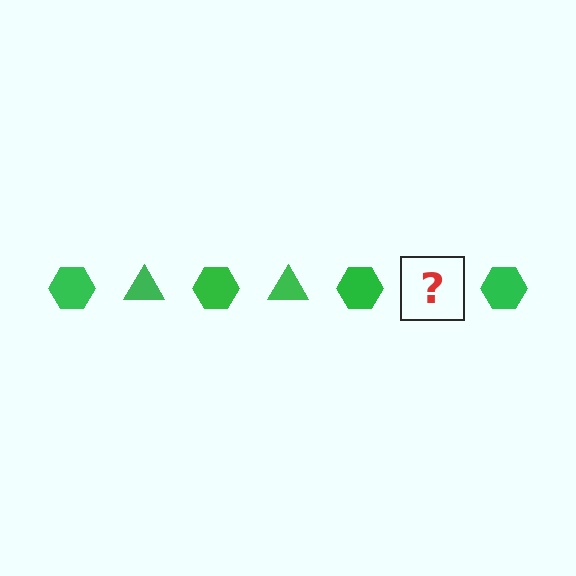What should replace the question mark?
The question mark should be replaced with a green triangle.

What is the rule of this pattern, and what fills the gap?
The rule is that the pattern cycles through hexagon, triangle shapes in green. The gap should be filled with a green triangle.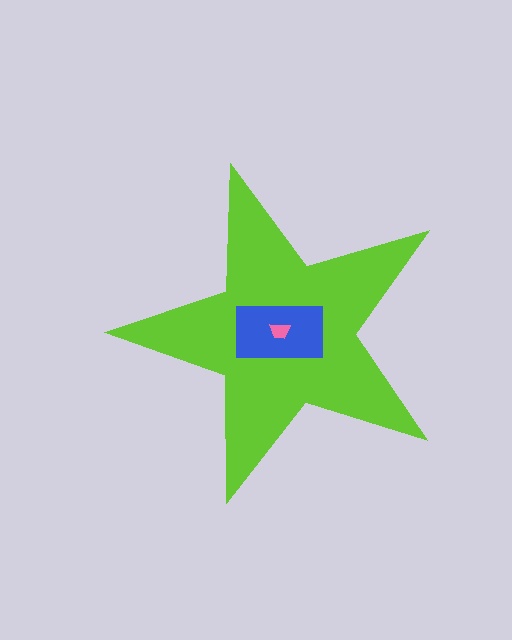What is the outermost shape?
The lime star.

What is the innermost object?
The pink trapezoid.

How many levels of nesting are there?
3.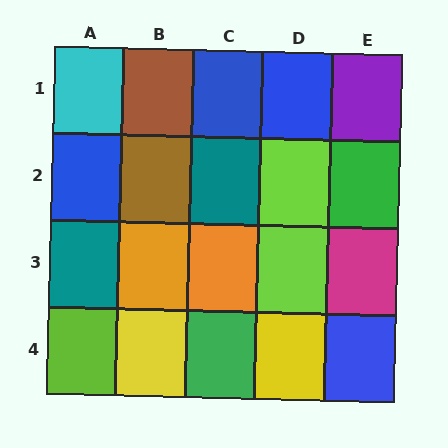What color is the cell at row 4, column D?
Yellow.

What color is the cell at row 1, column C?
Blue.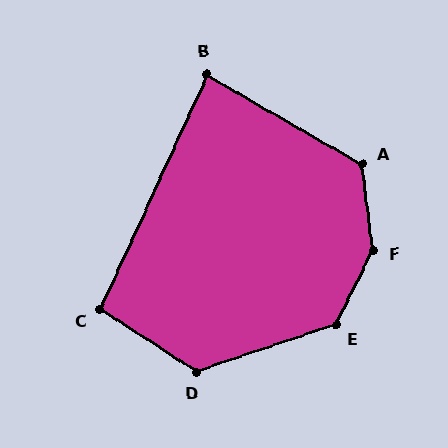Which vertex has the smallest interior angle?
B, at approximately 85 degrees.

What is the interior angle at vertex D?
Approximately 128 degrees (obtuse).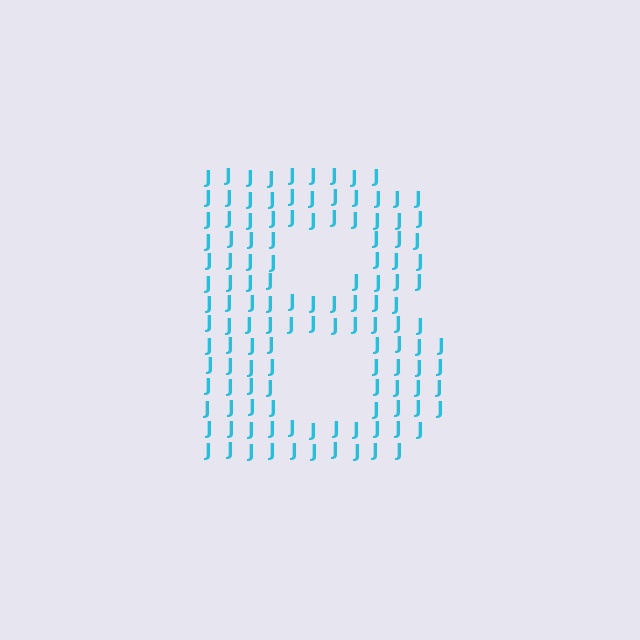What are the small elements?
The small elements are letter J's.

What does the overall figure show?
The overall figure shows the letter B.